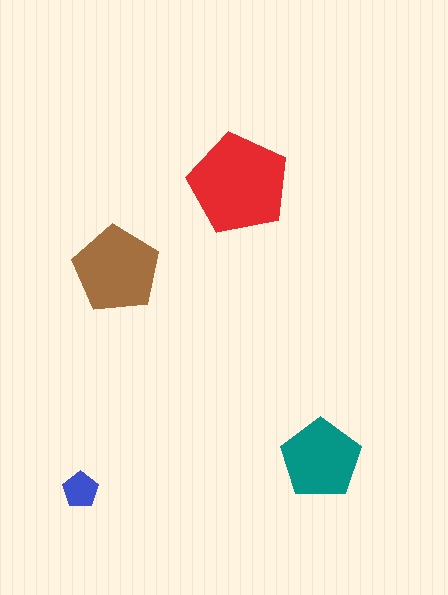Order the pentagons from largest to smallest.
the red one, the brown one, the teal one, the blue one.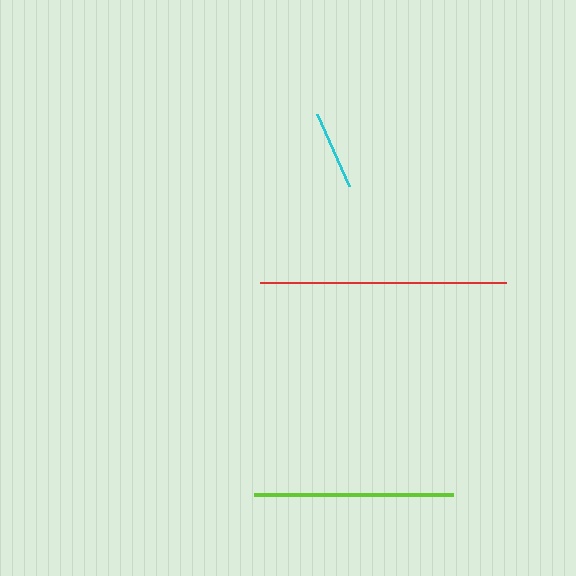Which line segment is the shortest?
The cyan line is the shortest at approximately 79 pixels.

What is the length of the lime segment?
The lime segment is approximately 199 pixels long.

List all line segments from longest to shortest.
From longest to shortest: red, lime, cyan.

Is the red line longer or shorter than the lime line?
The red line is longer than the lime line.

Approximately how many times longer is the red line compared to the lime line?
The red line is approximately 1.2 times the length of the lime line.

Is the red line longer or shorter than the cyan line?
The red line is longer than the cyan line.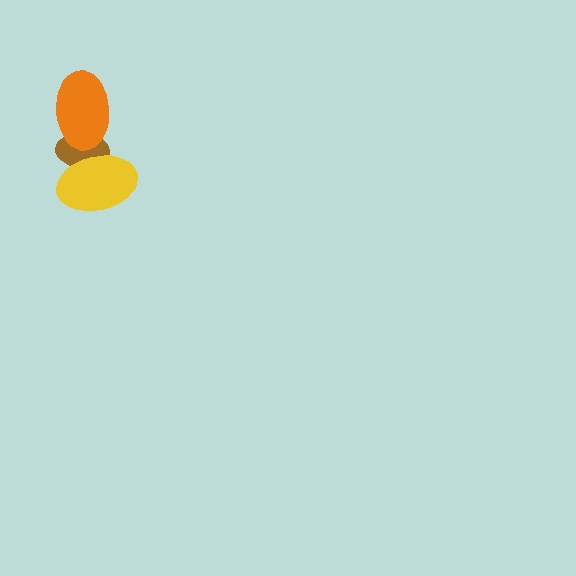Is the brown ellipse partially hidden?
Yes, it is partially covered by another shape.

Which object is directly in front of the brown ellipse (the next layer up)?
The orange ellipse is directly in front of the brown ellipse.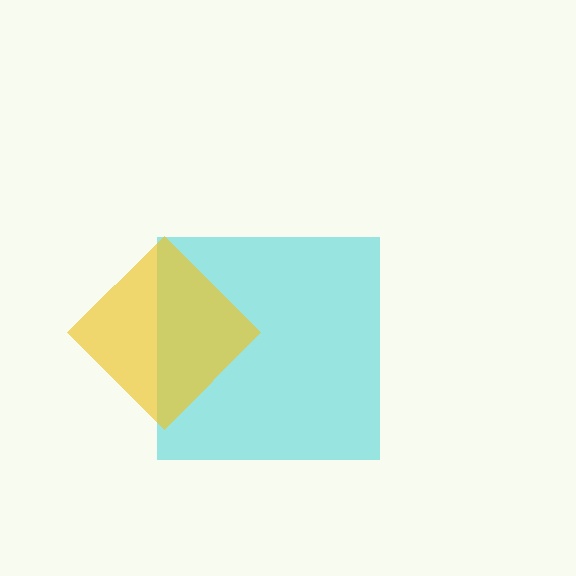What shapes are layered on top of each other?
The layered shapes are: a cyan square, a yellow diamond.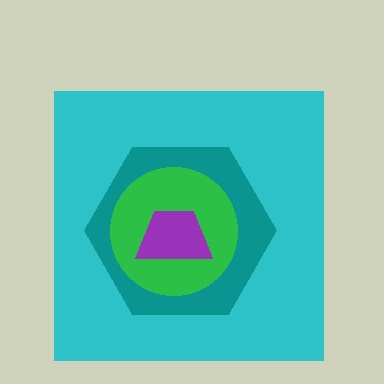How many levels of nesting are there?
4.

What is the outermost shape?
The cyan square.